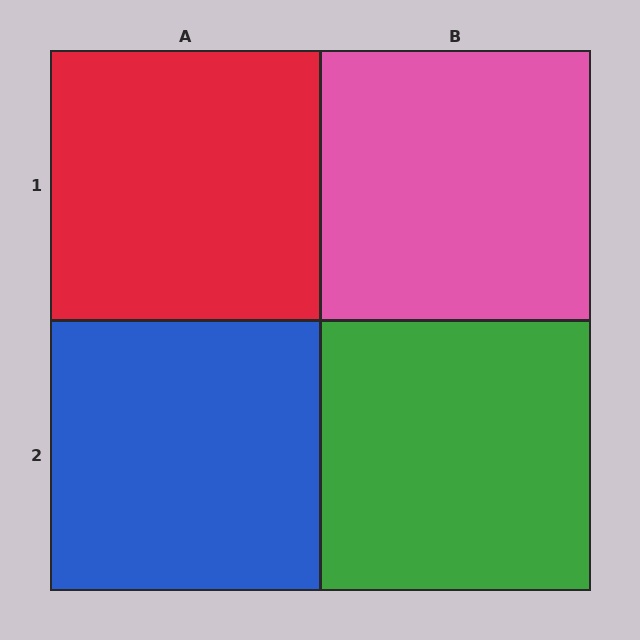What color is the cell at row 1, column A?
Red.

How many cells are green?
1 cell is green.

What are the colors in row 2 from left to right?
Blue, green.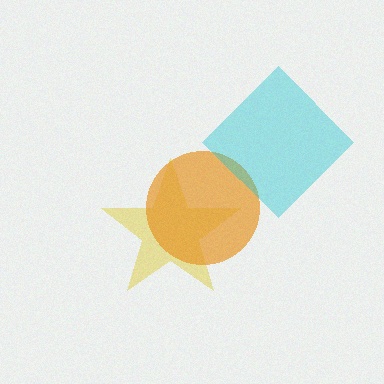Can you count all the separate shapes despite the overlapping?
Yes, there are 3 separate shapes.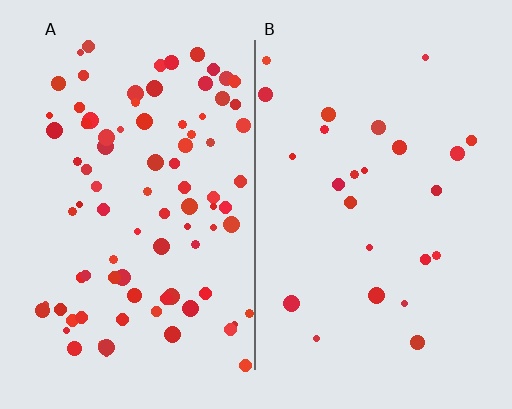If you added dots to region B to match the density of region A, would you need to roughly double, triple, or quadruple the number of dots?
Approximately quadruple.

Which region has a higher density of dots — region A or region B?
A (the left).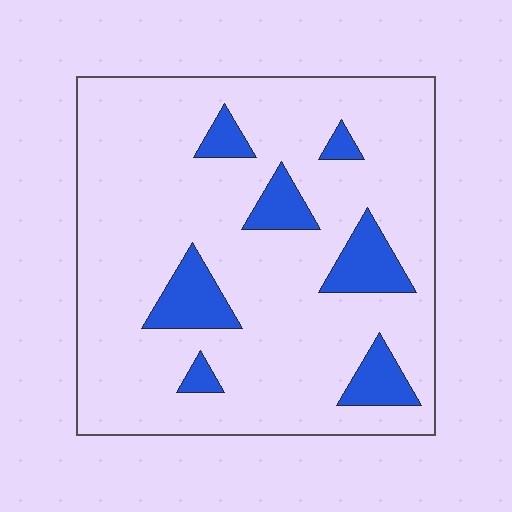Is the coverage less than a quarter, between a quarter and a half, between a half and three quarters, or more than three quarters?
Less than a quarter.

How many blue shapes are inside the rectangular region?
7.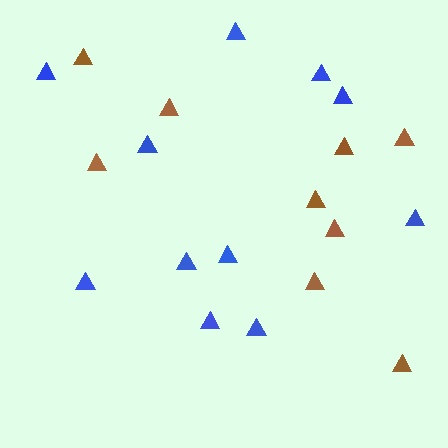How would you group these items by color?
There are 2 groups: one group of blue triangles (11) and one group of brown triangles (9).